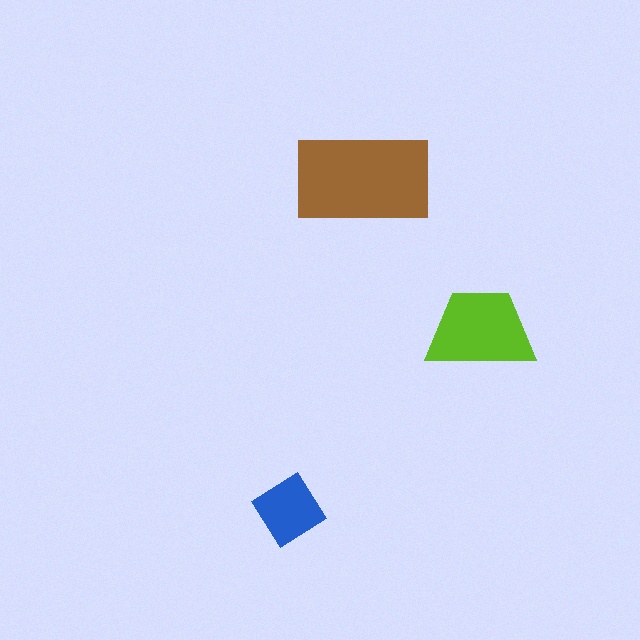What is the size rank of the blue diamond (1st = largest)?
3rd.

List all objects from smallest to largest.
The blue diamond, the lime trapezoid, the brown rectangle.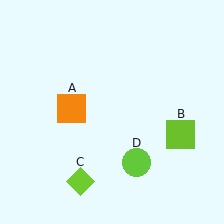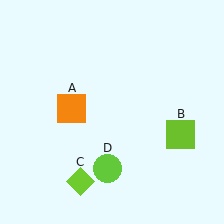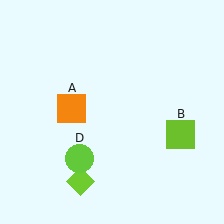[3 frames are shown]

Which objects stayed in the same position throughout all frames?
Orange square (object A) and lime square (object B) and lime diamond (object C) remained stationary.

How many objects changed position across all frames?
1 object changed position: lime circle (object D).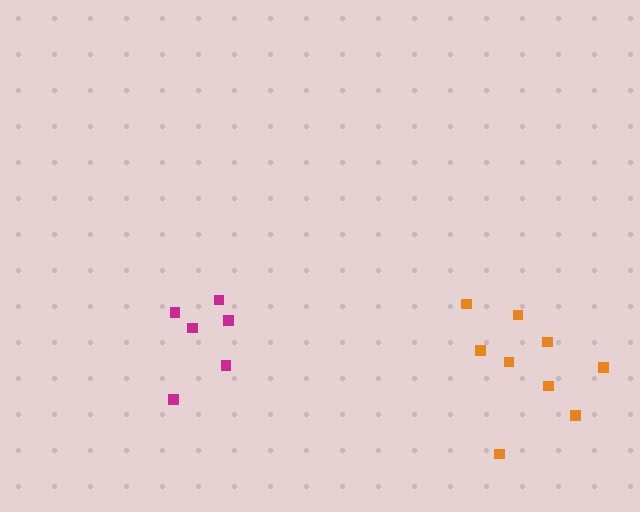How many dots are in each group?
Group 1: 9 dots, Group 2: 6 dots (15 total).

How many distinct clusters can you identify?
There are 2 distinct clusters.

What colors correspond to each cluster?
The clusters are colored: orange, magenta.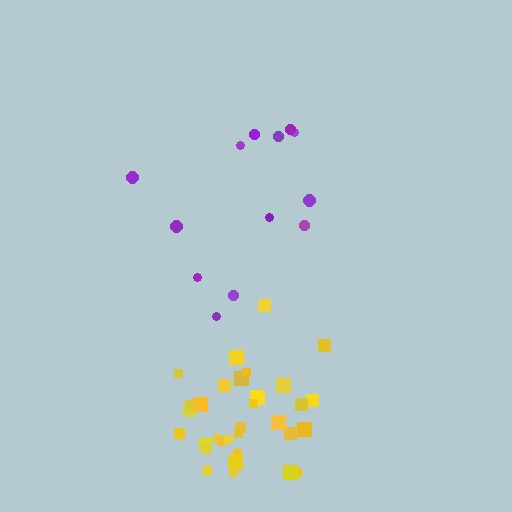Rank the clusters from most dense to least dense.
yellow, purple.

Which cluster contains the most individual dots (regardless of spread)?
Yellow (32).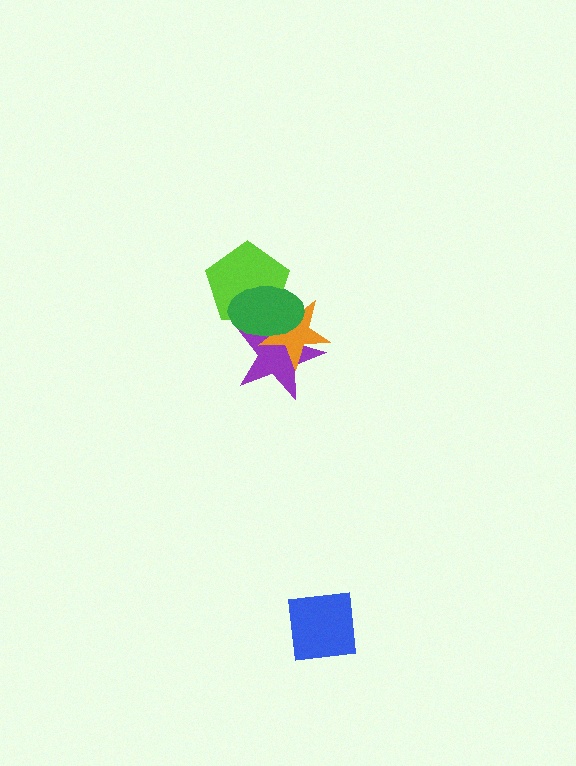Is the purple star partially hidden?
Yes, it is partially covered by another shape.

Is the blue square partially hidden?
No, no other shape covers it.